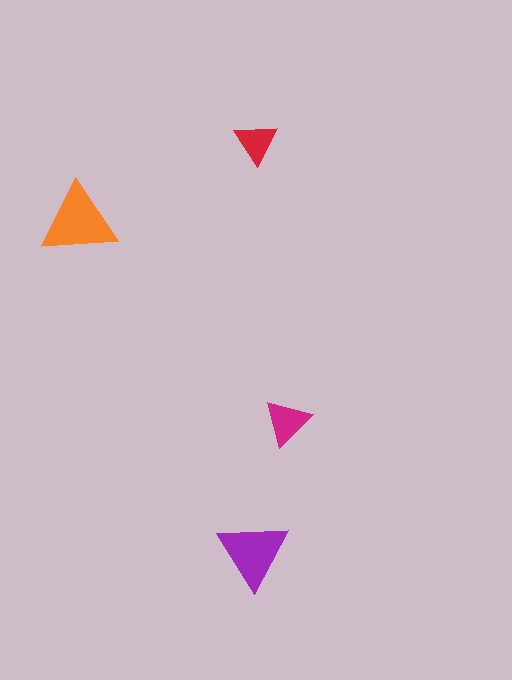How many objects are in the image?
There are 4 objects in the image.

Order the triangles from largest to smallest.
the orange one, the purple one, the magenta one, the red one.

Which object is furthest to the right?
The magenta triangle is rightmost.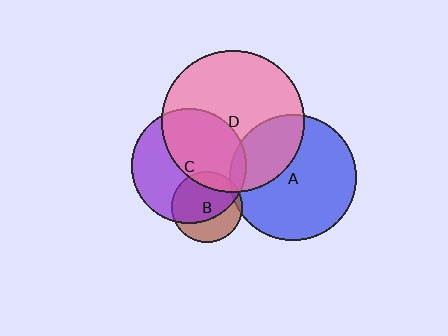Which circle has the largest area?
Circle D (pink).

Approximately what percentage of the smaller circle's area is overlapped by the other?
Approximately 5%.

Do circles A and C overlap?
Yes.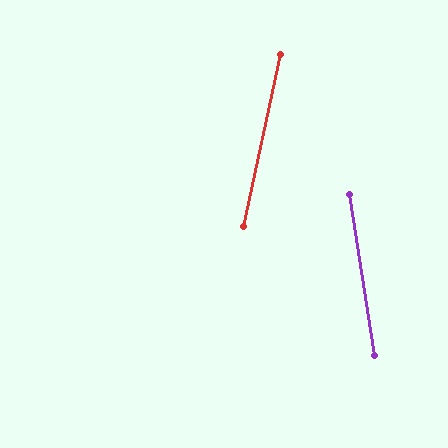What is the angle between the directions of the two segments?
Approximately 21 degrees.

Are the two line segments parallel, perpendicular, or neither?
Neither parallel nor perpendicular — they differ by about 21°.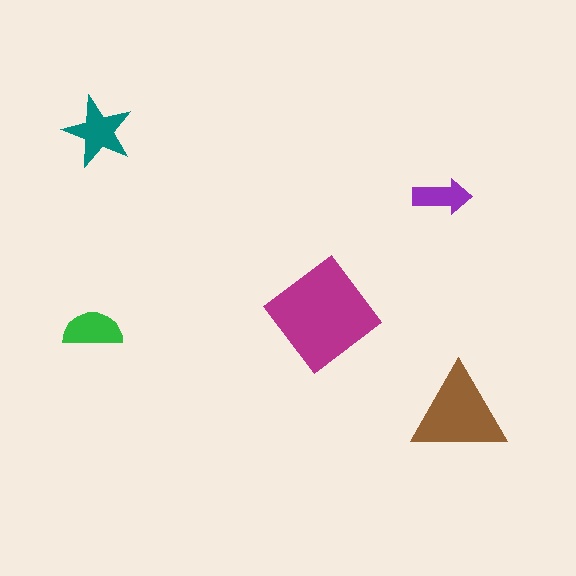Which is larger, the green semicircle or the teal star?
The teal star.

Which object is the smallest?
The purple arrow.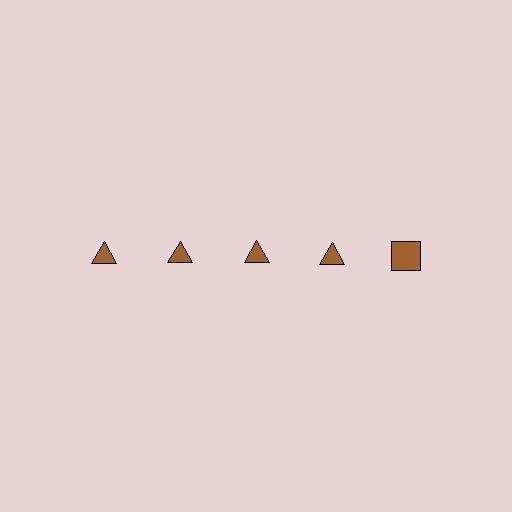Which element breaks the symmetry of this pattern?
The brown square in the top row, rightmost column breaks the symmetry. All other shapes are brown triangles.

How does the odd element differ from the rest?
It has a different shape: square instead of triangle.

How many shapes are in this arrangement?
There are 5 shapes arranged in a grid pattern.